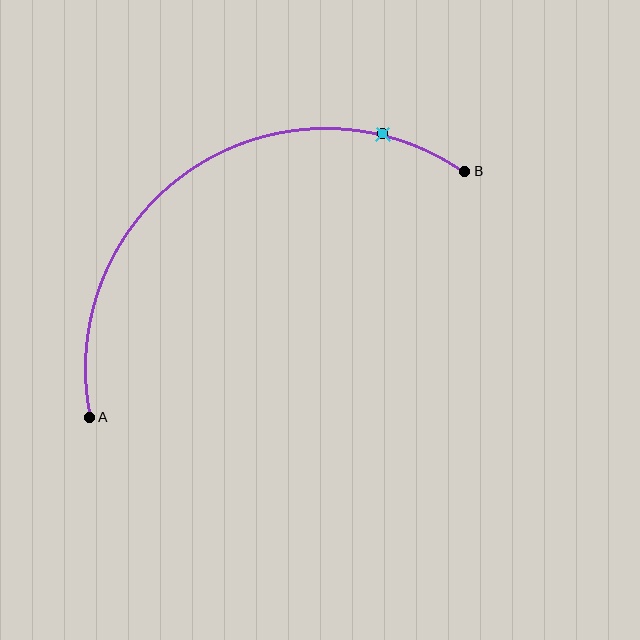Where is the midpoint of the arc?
The arc midpoint is the point on the curve farthest from the straight line joining A and B. It sits above that line.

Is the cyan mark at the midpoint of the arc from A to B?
No. The cyan mark lies on the arc but is closer to endpoint B. The arc midpoint would be at the point on the curve equidistant along the arc from both A and B.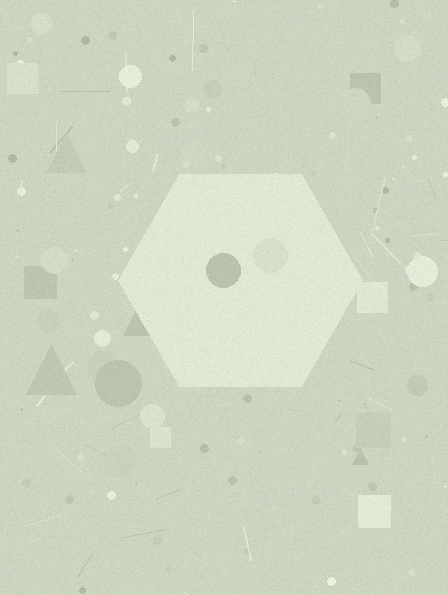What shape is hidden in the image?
A hexagon is hidden in the image.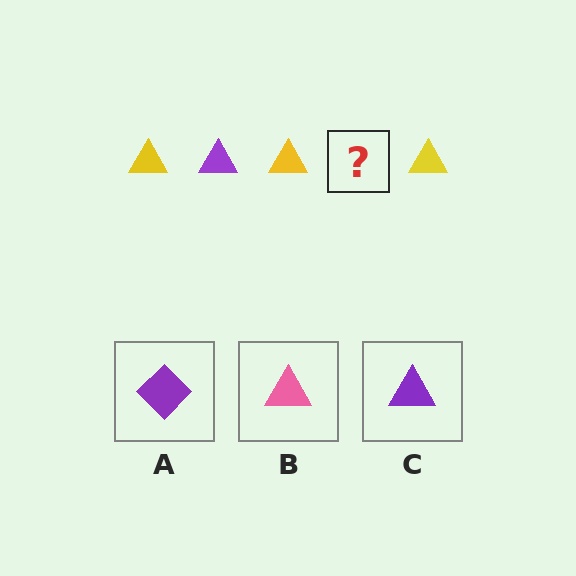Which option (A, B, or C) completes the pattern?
C.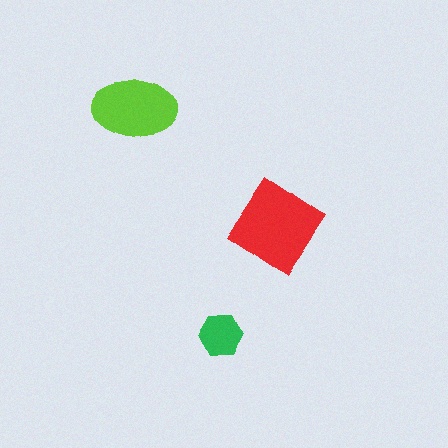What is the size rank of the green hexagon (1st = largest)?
3rd.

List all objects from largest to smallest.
The red diamond, the lime ellipse, the green hexagon.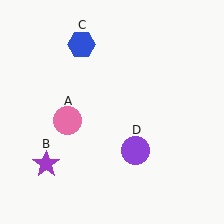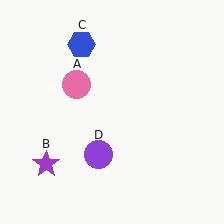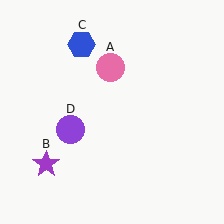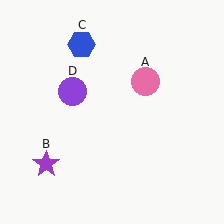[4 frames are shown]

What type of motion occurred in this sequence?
The pink circle (object A), purple circle (object D) rotated clockwise around the center of the scene.